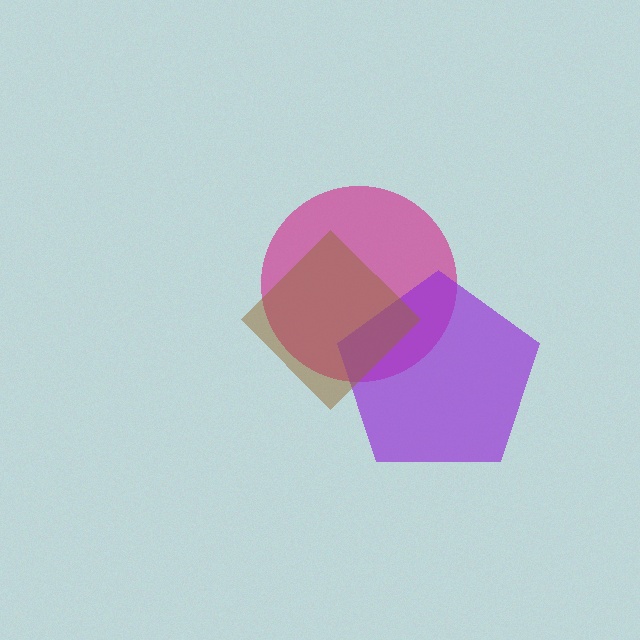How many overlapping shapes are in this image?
There are 3 overlapping shapes in the image.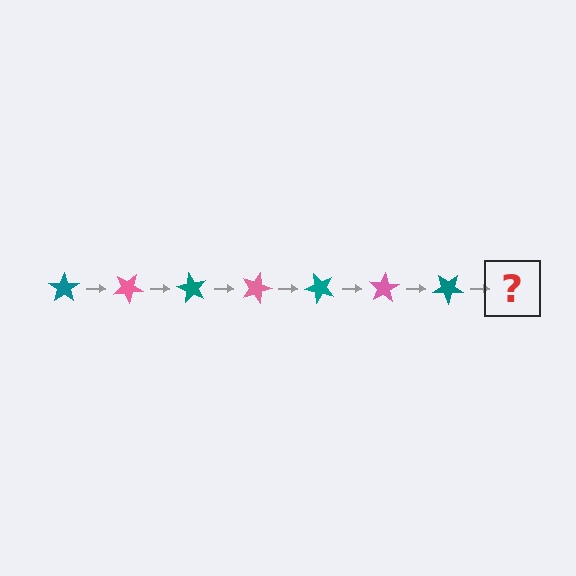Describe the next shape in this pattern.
It should be a pink star, rotated 210 degrees from the start.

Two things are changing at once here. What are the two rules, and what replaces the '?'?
The two rules are that it rotates 30 degrees each step and the color cycles through teal and pink. The '?' should be a pink star, rotated 210 degrees from the start.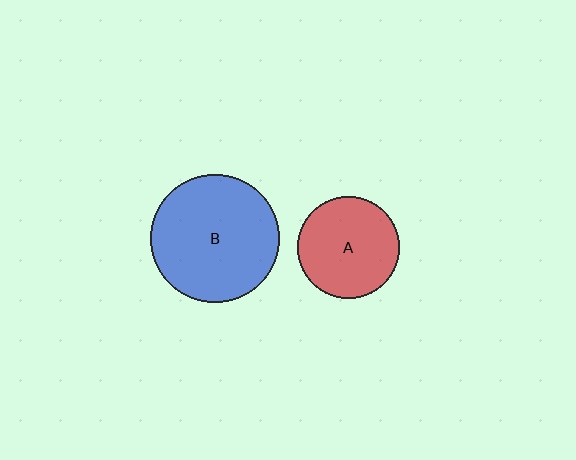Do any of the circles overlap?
No, none of the circles overlap.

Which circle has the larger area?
Circle B (blue).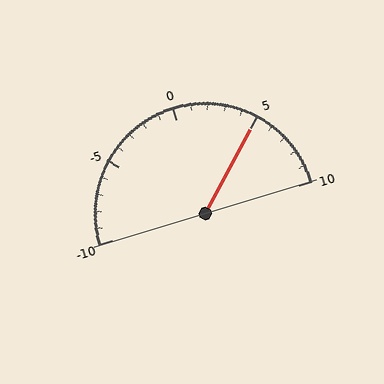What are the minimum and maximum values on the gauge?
The gauge ranges from -10 to 10.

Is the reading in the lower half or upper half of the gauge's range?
The reading is in the upper half of the range (-10 to 10).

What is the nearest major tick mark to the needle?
The nearest major tick mark is 5.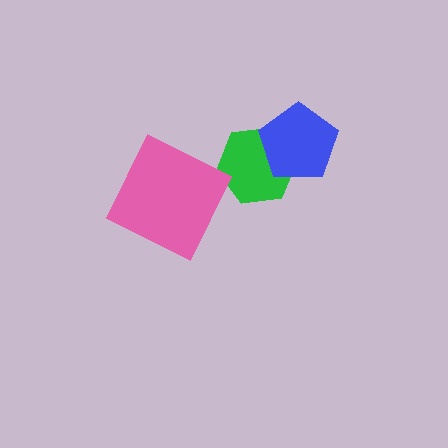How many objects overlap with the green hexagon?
1 object overlaps with the green hexagon.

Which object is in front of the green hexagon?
The blue pentagon is in front of the green hexagon.